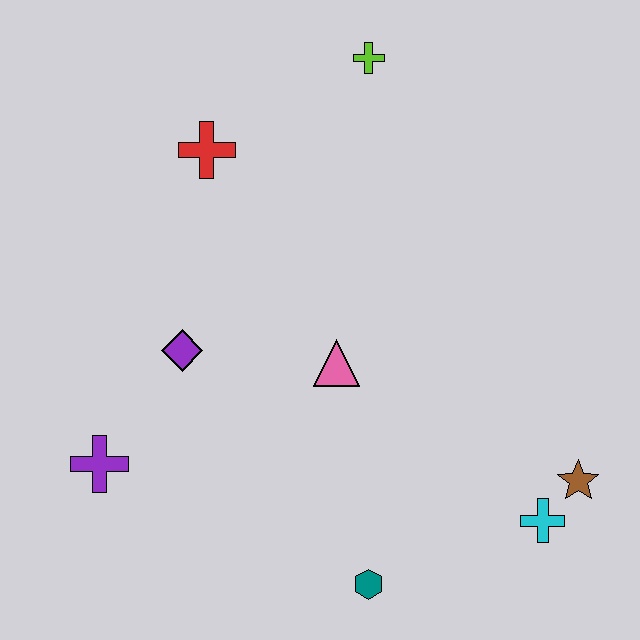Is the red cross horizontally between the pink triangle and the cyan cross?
No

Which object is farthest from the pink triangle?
The lime cross is farthest from the pink triangle.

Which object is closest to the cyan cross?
The brown star is closest to the cyan cross.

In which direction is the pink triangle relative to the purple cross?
The pink triangle is to the right of the purple cross.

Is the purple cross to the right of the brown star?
No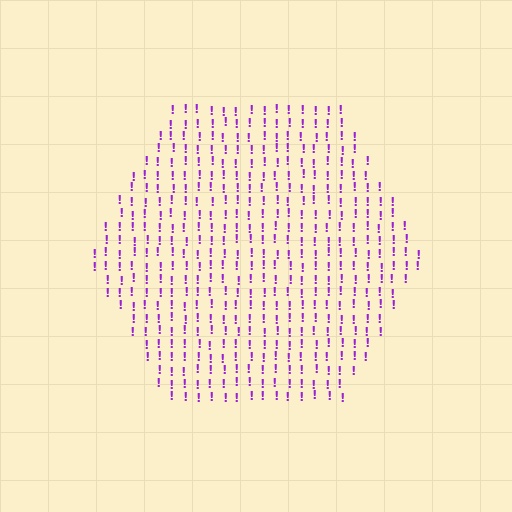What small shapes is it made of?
It is made of small exclamation marks.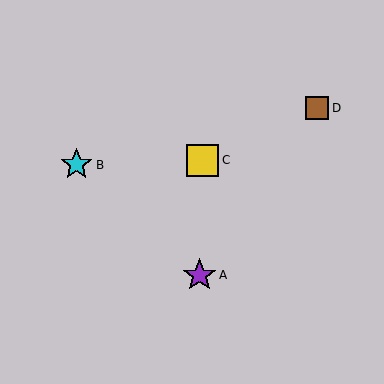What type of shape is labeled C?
Shape C is a yellow square.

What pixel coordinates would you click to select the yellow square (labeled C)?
Click at (203, 160) to select the yellow square C.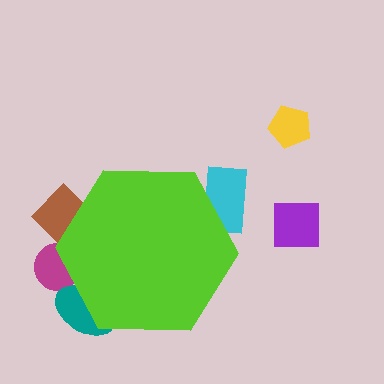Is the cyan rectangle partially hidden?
Yes, the cyan rectangle is partially hidden behind the lime hexagon.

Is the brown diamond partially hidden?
Yes, the brown diamond is partially hidden behind the lime hexagon.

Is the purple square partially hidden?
No, the purple square is fully visible.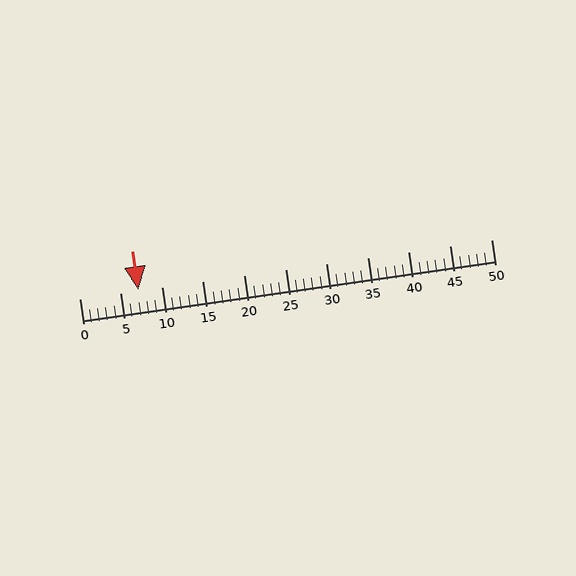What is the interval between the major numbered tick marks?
The major tick marks are spaced 5 units apart.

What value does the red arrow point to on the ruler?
The red arrow points to approximately 7.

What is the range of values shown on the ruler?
The ruler shows values from 0 to 50.